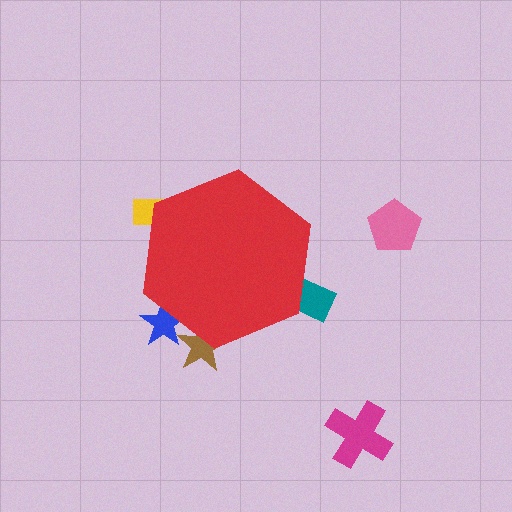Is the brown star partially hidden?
Yes, the brown star is partially hidden behind the red hexagon.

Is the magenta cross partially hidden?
No, the magenta cross is fully visible.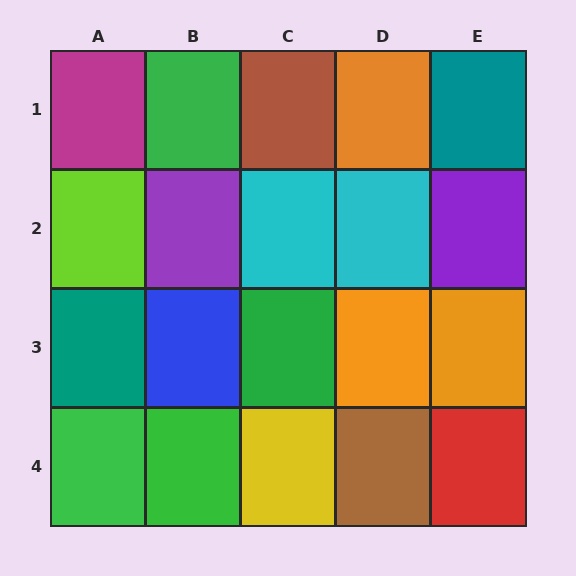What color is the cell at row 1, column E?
Teal.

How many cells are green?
4 cells are green.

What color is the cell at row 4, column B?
Green.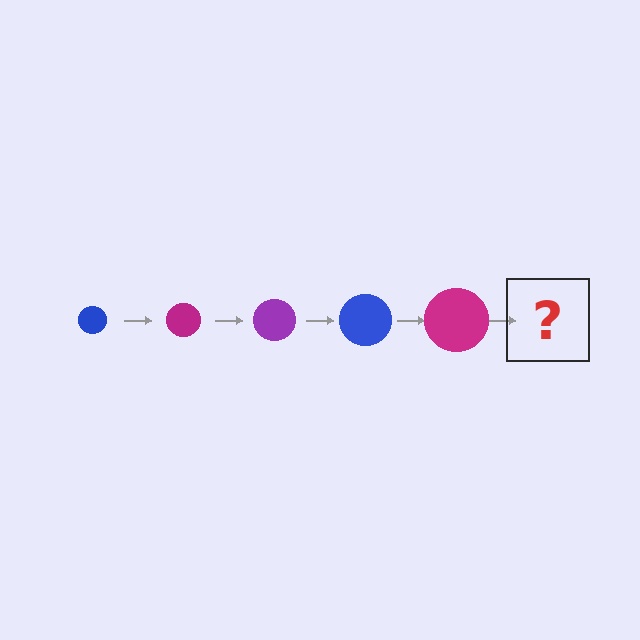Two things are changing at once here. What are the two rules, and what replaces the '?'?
The two rules are that the circle grows larger each step and the color cycles through blue, magenta, and purple. The '?' should be a purple circle, larger than the previous one.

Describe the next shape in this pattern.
It should be a purple circle, larger than the previous one.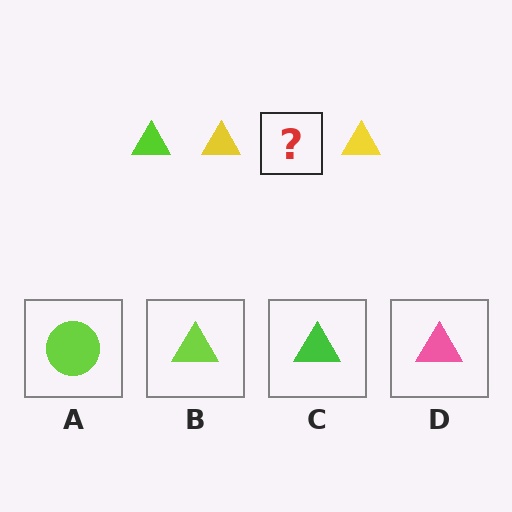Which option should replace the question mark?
Option B.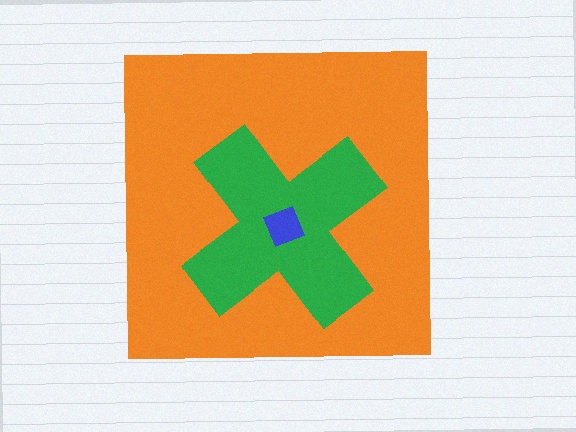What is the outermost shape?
The orange square.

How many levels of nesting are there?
3.